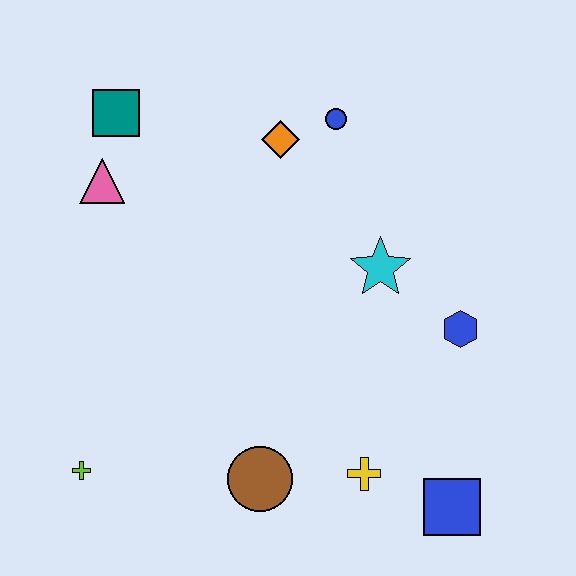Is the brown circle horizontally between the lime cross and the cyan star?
Yes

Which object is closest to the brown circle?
The yellow cross is closest to the brown circle.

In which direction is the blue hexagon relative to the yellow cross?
The blue hexagon is above the yellow cross.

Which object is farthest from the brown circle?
The teal square is farthest from the brown circle.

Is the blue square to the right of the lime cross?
Yes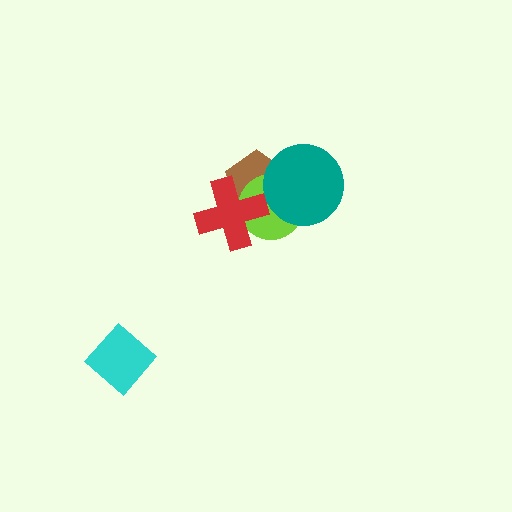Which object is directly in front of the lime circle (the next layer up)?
The teal circle is directly in front of the lime circle.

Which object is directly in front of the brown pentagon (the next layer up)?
The lime circle is directly in front of the brown pentagon.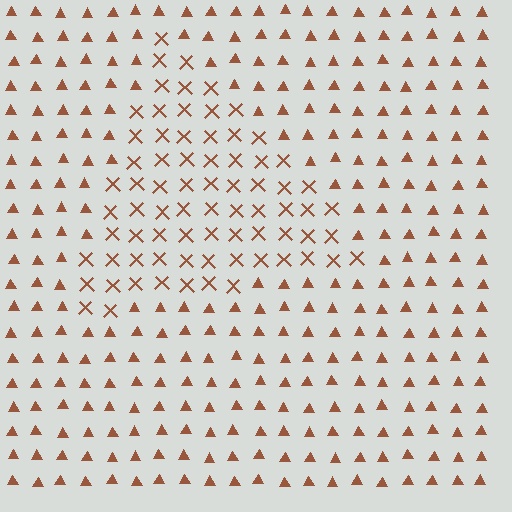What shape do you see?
I see a triangle.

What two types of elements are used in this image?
The image uses X marks inside the triangle region and triangles outside it.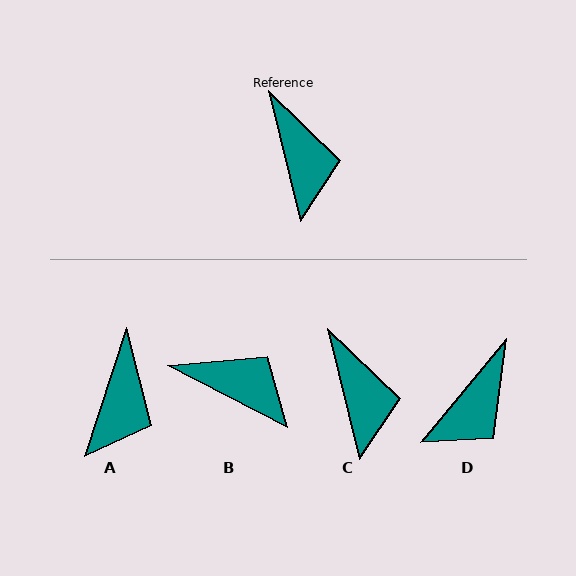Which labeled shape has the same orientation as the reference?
C.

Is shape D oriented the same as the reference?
No, it is off by about 53 degrees.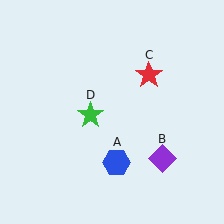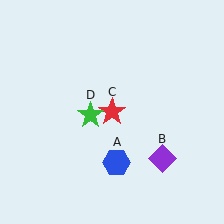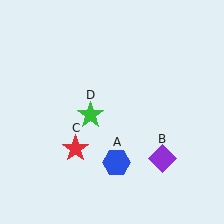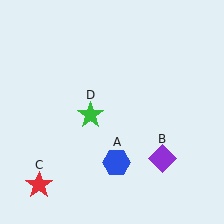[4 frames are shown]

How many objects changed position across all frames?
1 object changed position: red star (object C).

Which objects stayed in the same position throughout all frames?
Blue hexagon (object A) and purple diamond (object B) and green star (object D) remained stationary.